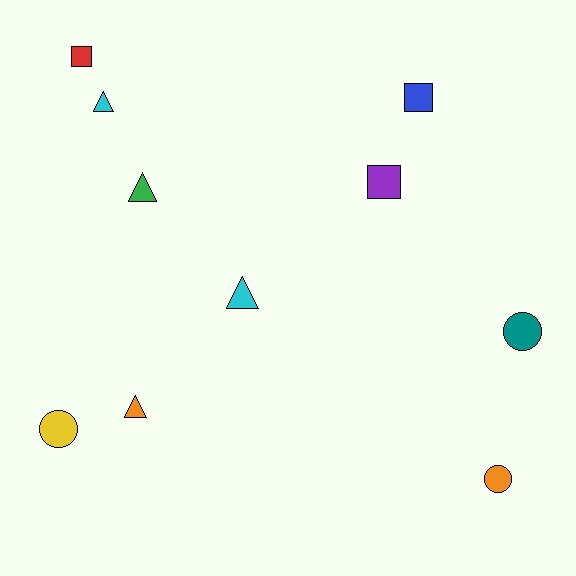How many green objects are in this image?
There is 1 green object.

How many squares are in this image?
There are 3 squares.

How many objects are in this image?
There are 10 objects.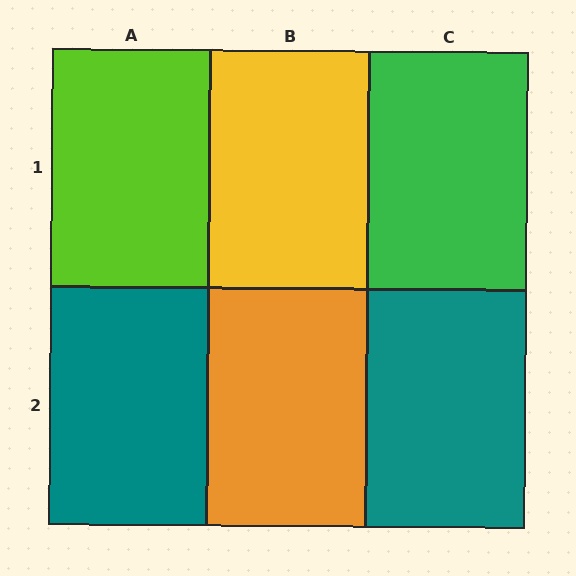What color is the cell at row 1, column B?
Yellow.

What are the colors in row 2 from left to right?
Teal, orange, teal.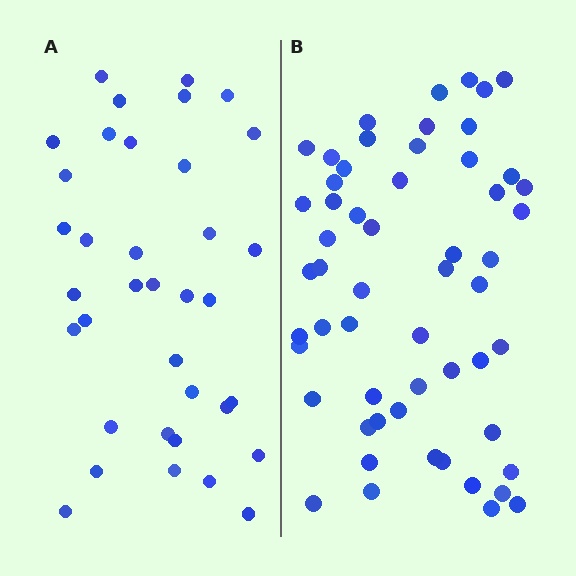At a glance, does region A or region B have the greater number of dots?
Region B (the right region) has more dots.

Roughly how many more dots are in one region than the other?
Region B has approximately 20 more dots than region A.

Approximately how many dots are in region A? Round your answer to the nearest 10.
About 40 dots. (The exact count is 36, which rounds to 40.)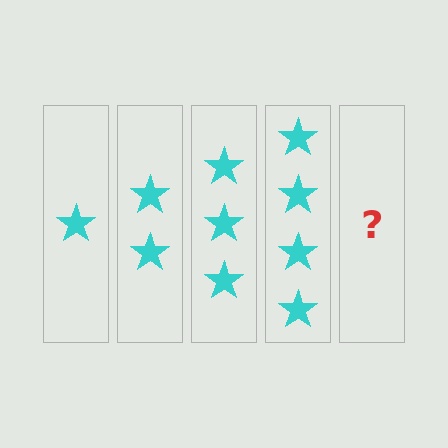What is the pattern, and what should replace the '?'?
The pattern is that each step adds one more star. The '?' should be 5 stars.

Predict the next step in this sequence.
The next step is 5 stars.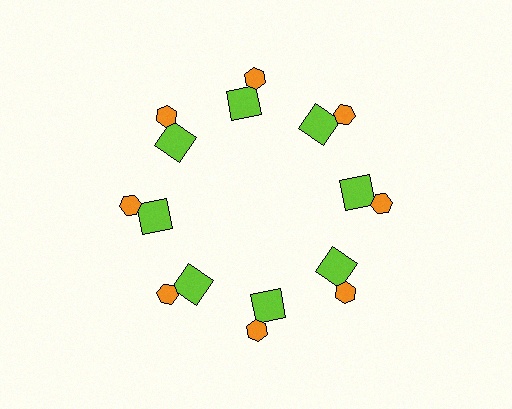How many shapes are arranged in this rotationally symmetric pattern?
There are 16 shapes, arranged in 8 groups of 2.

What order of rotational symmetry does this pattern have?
This pattern has 8-fold rotational symmetry.